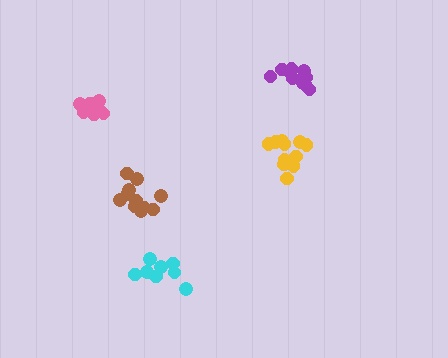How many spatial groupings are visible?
There are 5 spatial groupings.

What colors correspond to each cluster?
The clusters are colored: brown, pink, purple, cyan, yellow.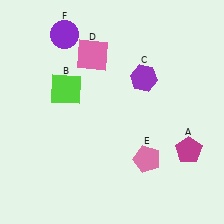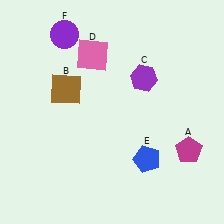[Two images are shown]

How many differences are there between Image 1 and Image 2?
There are 2 differences between the two images.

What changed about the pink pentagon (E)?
In Image 1, E is pink. In Image 2, it changed to blue.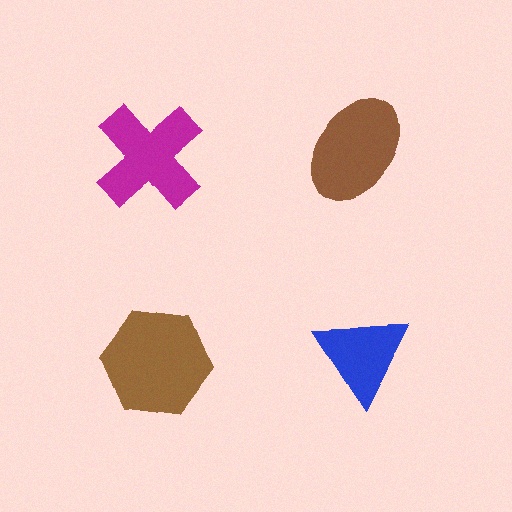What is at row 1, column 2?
A brown ellipse.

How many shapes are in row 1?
2 shapes.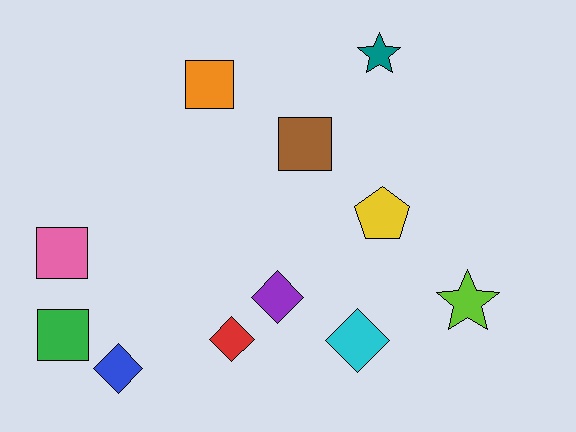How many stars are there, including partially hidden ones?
There are 2 stars.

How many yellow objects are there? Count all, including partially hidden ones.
There is 1 yellow object.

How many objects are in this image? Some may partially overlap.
There are 11 objects.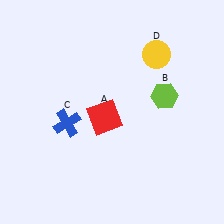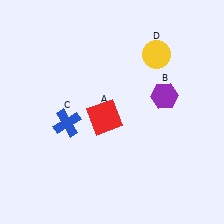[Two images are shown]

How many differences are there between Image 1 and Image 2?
There is 1 difference between the two images.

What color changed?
The hexagon (B) changed from lime in Image 1 to purple in Image 2.